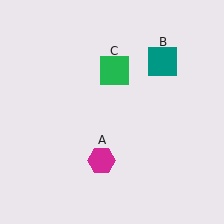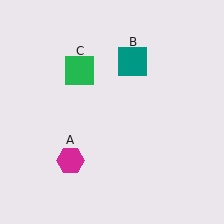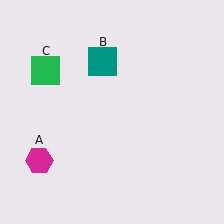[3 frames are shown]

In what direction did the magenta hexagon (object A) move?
The magenta hexagon (object A) moved left.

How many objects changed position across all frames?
3 objects changed position: magenta hexagon (object A), teal square (object B), green square (object C).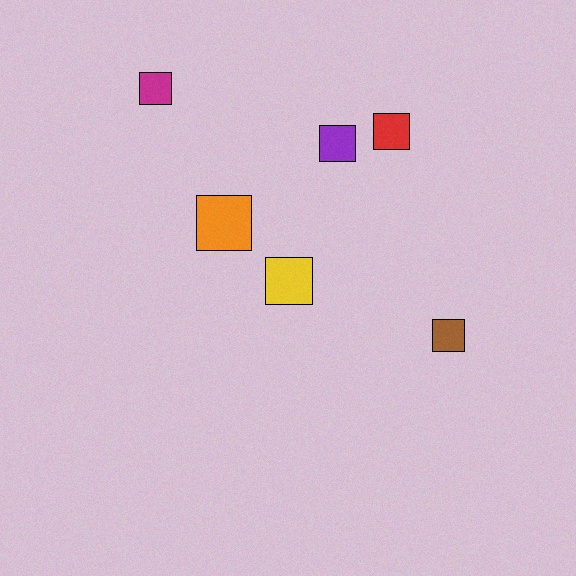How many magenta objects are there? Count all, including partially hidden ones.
There is 1 magenta object.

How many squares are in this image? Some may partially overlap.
There are 6 squares.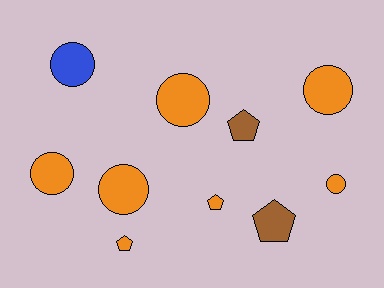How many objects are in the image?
There are 10 objects.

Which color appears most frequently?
Orange, with 7 objects.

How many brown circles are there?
There are no brown circles.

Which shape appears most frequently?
Circle, with 6 objects.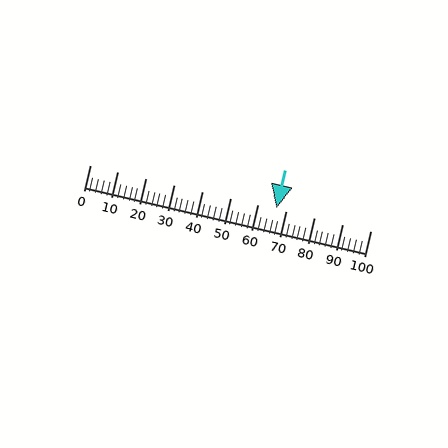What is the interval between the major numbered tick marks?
The major tick marks are spaced 10 units apart.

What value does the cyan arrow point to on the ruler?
The cyan arrow points to approximately 67.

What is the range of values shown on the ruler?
The ruler shows values from 0 to 100.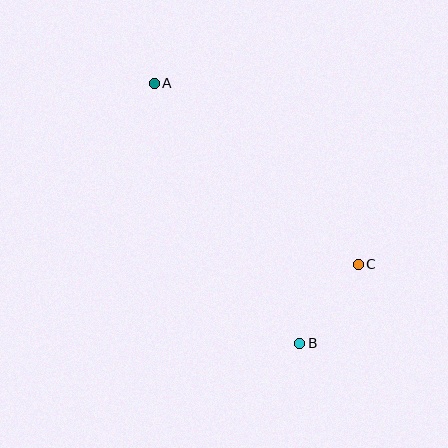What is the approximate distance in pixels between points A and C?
The distance between A and C is approximately 273 pixels.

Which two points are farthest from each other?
Points A and B are farthest from each other.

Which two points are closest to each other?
Points B and C are closest to each other.